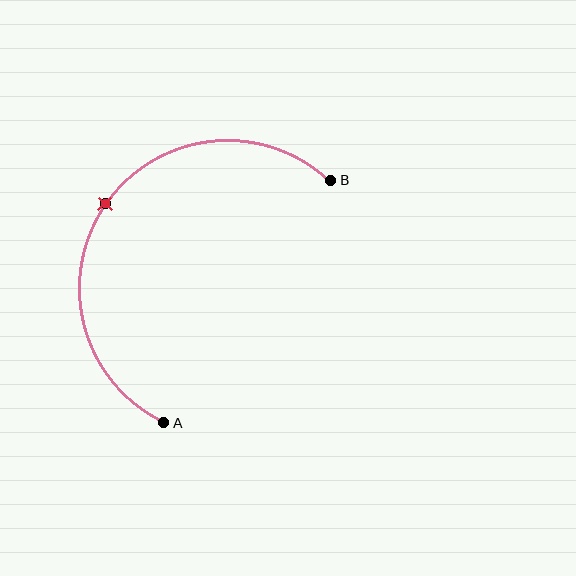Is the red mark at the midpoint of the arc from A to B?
Yes. The red mark lies on the arc at equal arc-length from both A and B — it is the arc midpoint.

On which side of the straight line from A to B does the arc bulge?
The arc bulges above and to the left of the straight line connecting A and B.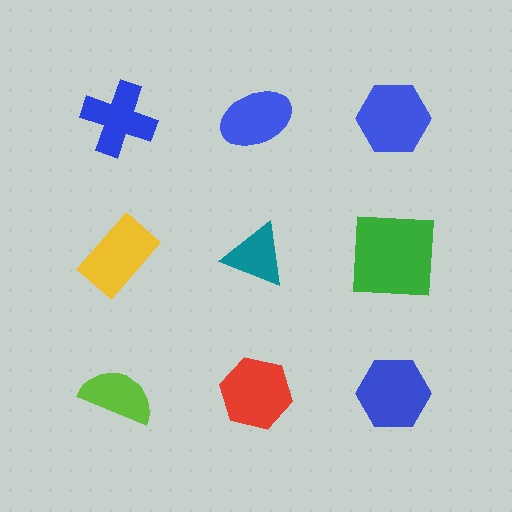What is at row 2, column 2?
A teal triangle.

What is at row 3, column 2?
A red hexagon.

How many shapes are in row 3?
3 shapes.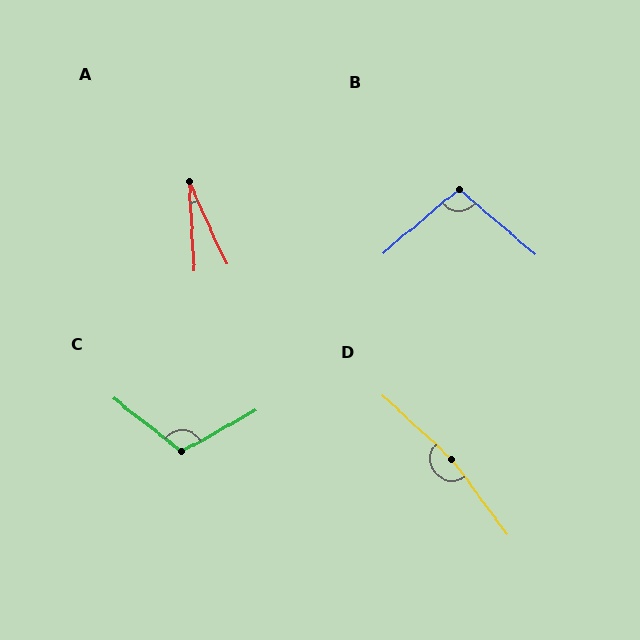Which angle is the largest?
D, at approximately 169 degrees.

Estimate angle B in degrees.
Approximately 99 degrees.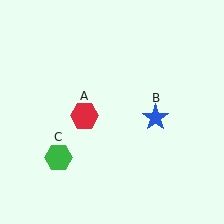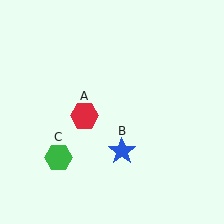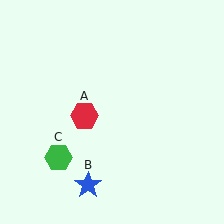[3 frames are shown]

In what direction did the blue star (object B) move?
The blue star (object B) moved down and to the left.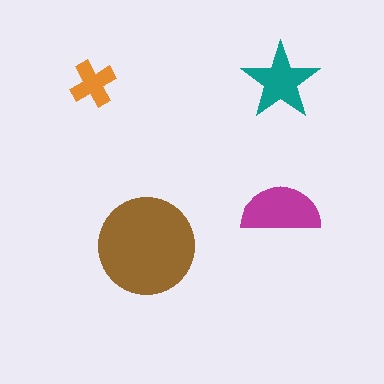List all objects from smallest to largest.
The orange cross, the teal star, the magenta semicircle, the brown circle.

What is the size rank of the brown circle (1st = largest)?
1st.